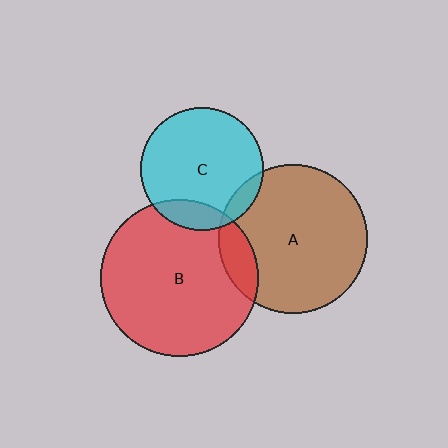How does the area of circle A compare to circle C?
Approximately 1.5 times.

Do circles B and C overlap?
Yes.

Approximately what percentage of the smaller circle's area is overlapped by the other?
Approximately 15%.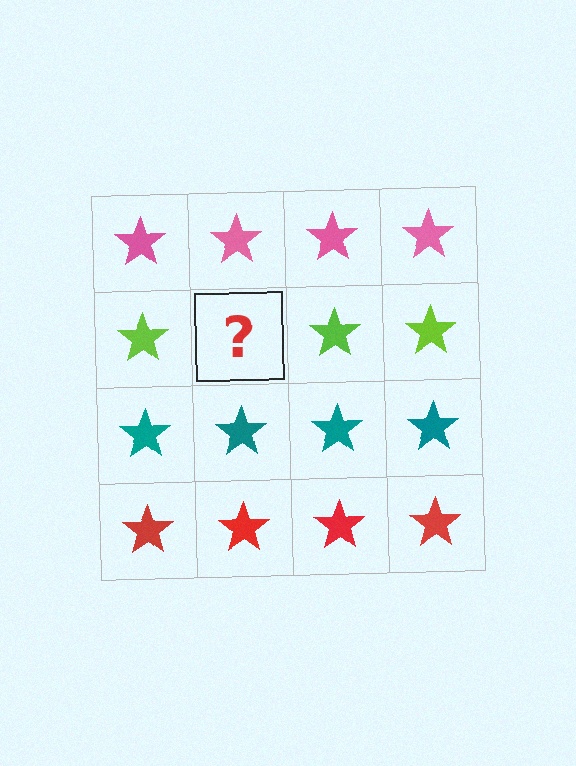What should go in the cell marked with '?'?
The missing cell should contain a lime star.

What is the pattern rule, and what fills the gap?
The rule is that each row has a consistent color. The gap should be filled with a lime star.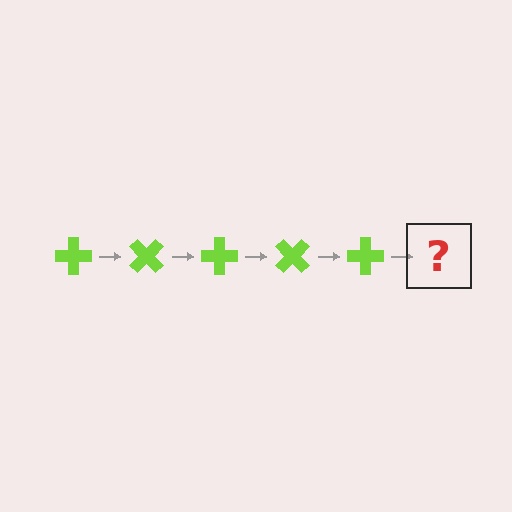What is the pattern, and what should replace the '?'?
The pattern is that the cross rotates 45 degrees each step. The '?' should be a lime cross rotated 225 degrees.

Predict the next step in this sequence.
The next step is a lime cross rotated 225 degrees.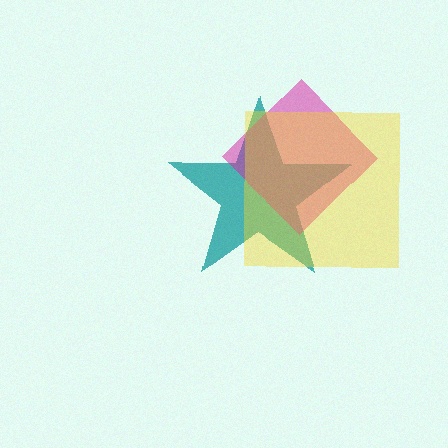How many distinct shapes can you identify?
There are 3 distinct shapes: a teal star, a magenta diamond, a yellow square.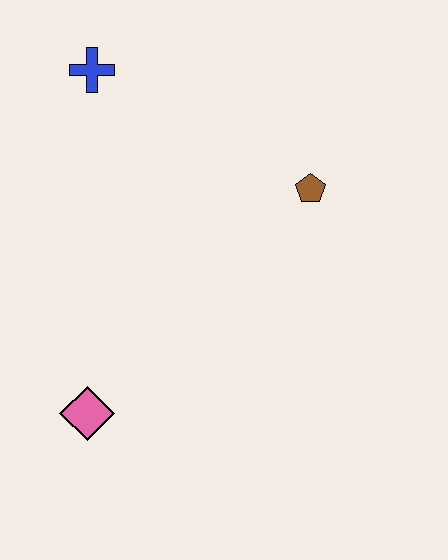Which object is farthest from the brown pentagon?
The pink diamond is farthest from the brown pentagon.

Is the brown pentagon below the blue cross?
Yes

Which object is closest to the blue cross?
The brown pentagon is closest to the blue cross.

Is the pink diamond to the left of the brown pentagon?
Yes